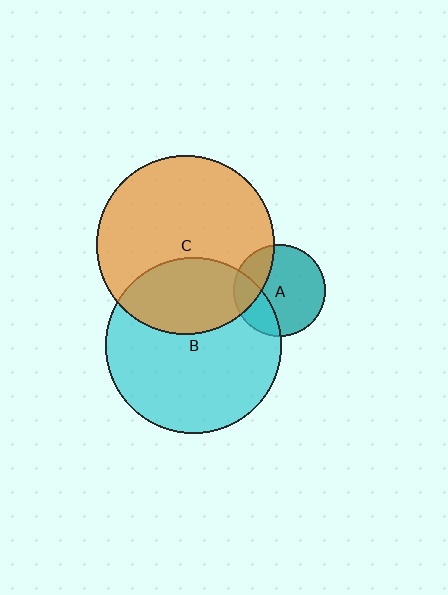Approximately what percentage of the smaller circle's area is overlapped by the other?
Approximately 30%.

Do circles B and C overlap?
Yes.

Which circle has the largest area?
Circle C (orange).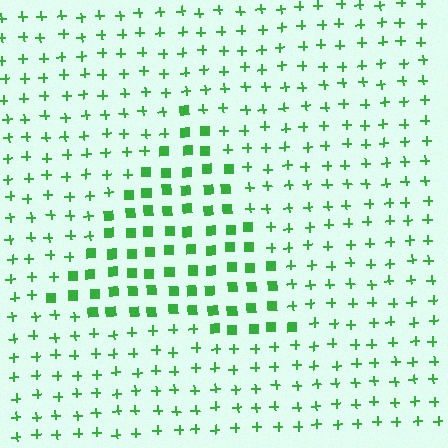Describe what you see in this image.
The image is filled with small green elements arranged in a uniform grid. A triangle-shaped region contains squares, while the surrounding area contains plus signs. The boundary is defined purely by the change in element shape.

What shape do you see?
I see a triangle.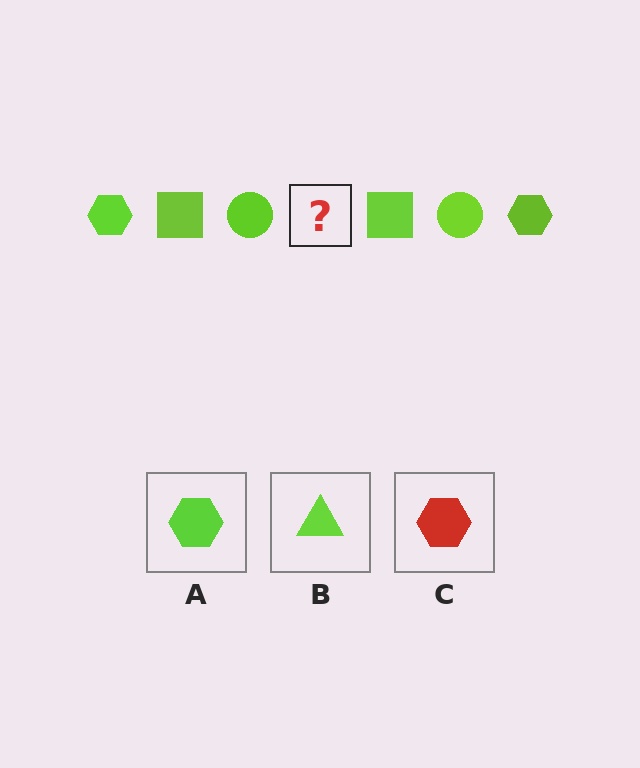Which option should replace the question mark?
Option A.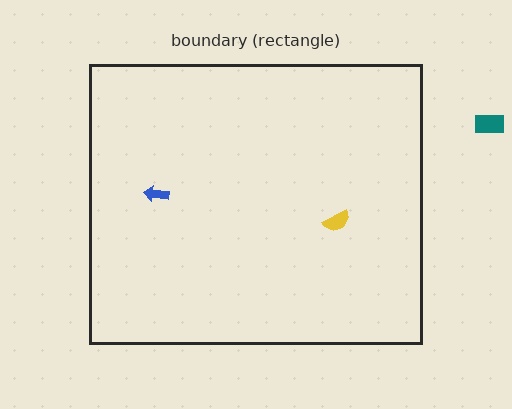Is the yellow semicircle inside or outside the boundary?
Inside.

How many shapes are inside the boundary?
2 inside, 1 outside.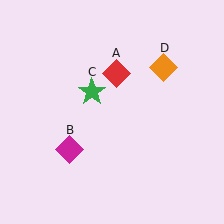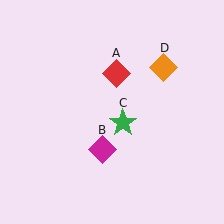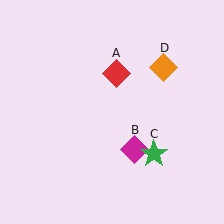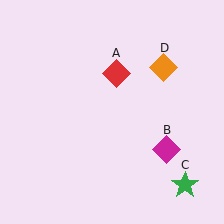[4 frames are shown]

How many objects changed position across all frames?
2 objects changed position: magenta diamond (object B), green star (object C).